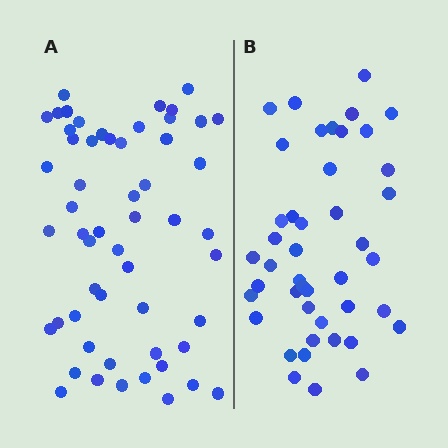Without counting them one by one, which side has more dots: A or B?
Region A (the left region) has more dots.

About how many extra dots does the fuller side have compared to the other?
Region A has roughly 12 or so more dots than region B.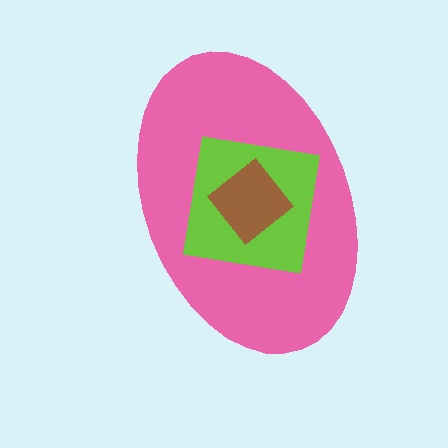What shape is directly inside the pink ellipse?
The lime square.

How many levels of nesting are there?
3.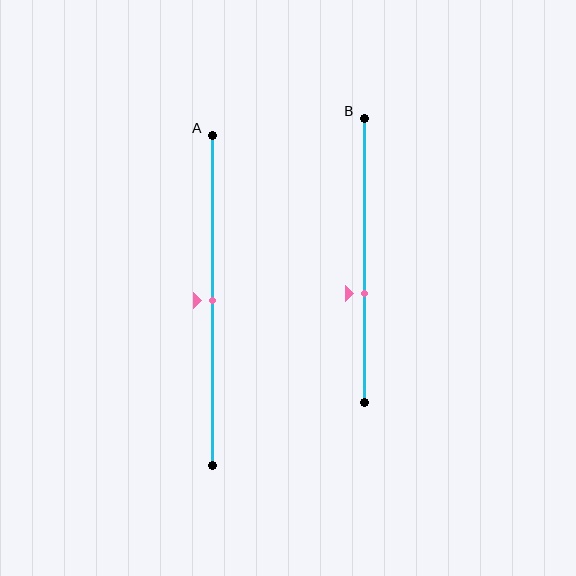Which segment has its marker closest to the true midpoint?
Segment A has its marker closest to the true midpoint.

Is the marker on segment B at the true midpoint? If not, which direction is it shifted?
No, the marker on segment B is shifted downward by about 12% of the segment length.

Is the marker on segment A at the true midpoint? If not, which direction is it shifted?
Yes, the marker on segment A is at the true midpoint.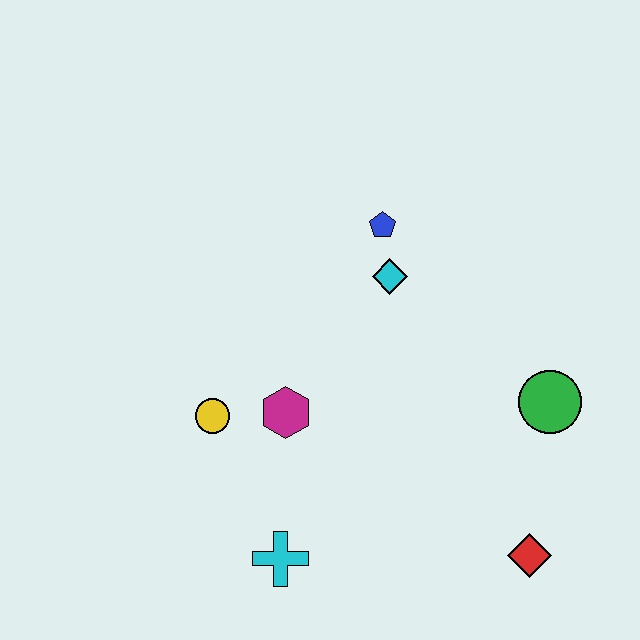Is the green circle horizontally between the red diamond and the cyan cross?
No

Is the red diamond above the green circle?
No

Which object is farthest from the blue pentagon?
The red diamond is farthest from the blue pentagon.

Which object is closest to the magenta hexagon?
The yellow circle is closest to the magenta hexagon.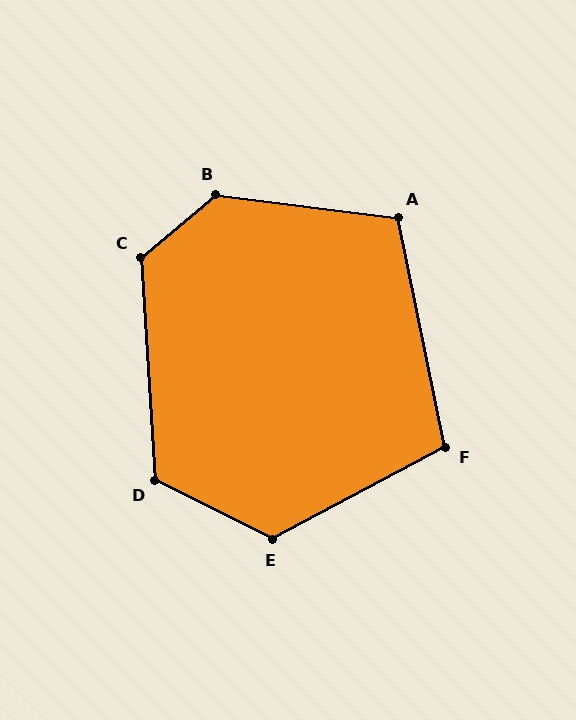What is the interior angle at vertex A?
Approximately 109 degrees (obtuse).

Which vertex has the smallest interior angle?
F, at approximately 106 degrees.